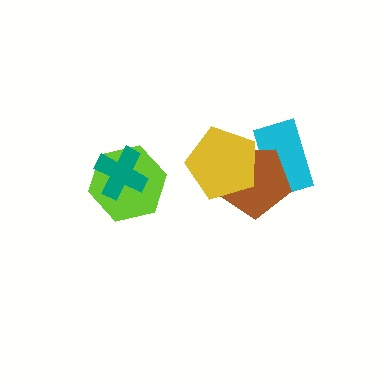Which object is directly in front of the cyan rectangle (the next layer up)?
The brown pentagon is directly in front of the cyan rectangle.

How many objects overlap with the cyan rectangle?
2 objects overlap with the cyan rectangle.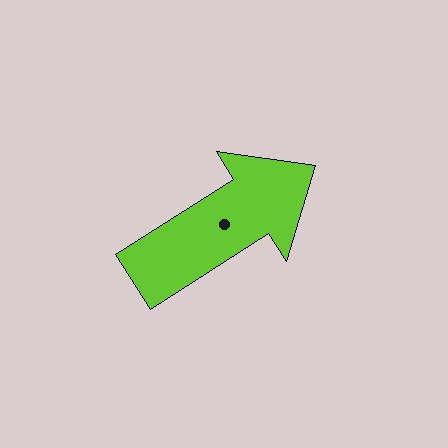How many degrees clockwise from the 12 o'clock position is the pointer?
Approximately 57 degrees.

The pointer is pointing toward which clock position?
Roughly 2 o'clock.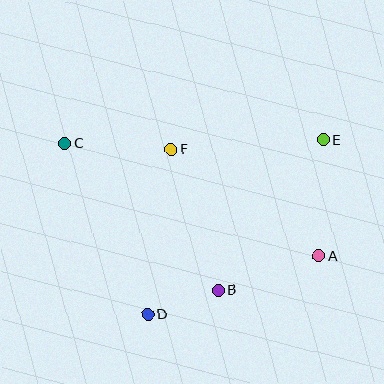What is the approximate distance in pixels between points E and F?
The distance between E and F is approximately 153 pixels.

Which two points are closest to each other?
Points B and D are closest to each other.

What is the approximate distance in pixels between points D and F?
The distance between D and F is approximately 166 pixels.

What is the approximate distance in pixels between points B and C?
The distance between B and C is approximately 212 pixels.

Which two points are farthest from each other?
Points A and C are farthest from each other.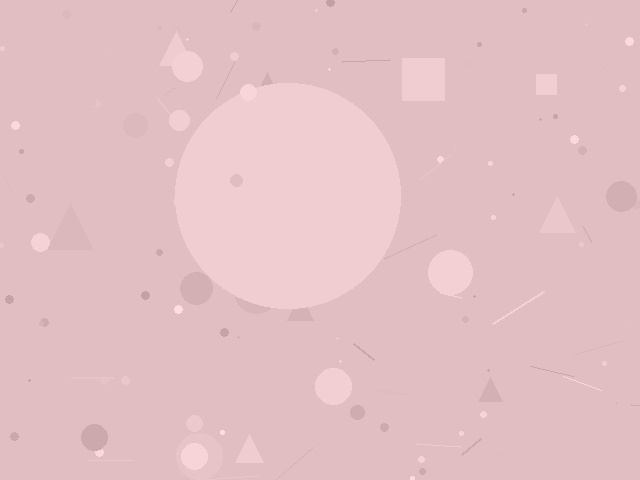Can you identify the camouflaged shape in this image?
The camouflaged shape is a circle.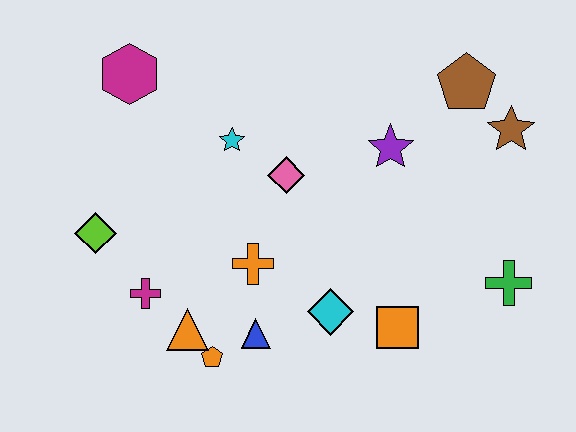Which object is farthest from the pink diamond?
The green cross is farthest from the pink diamond.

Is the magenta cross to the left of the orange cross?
Yes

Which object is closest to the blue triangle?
The orange pentagon is closest to the blue triangle.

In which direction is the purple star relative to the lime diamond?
The purple star is to the right of the lime diamond.